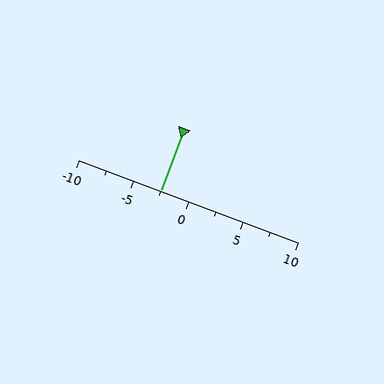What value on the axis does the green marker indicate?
The marker indicates approximately -2.5.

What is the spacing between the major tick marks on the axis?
The major ticks are spaced 5 apart.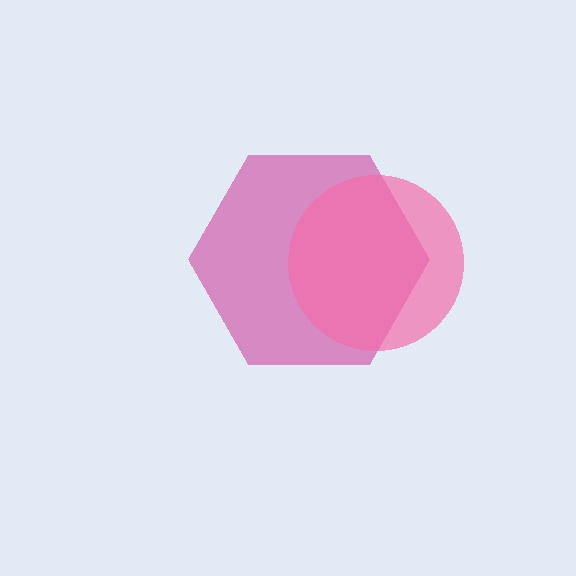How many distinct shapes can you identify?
There are 2 distinct shapes: a magenta hexagon, a pink circle.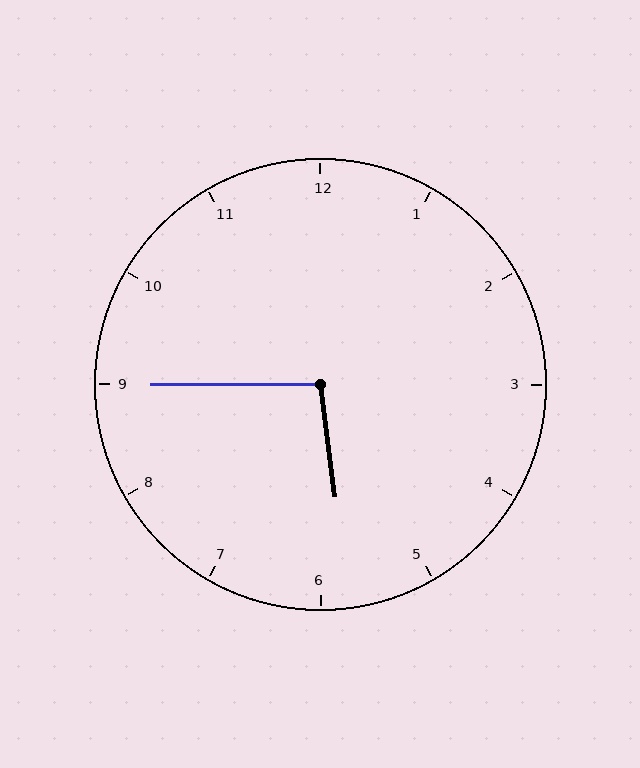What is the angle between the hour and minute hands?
Approximately 98 degrees.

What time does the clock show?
5:45.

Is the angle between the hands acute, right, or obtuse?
It is obtuse.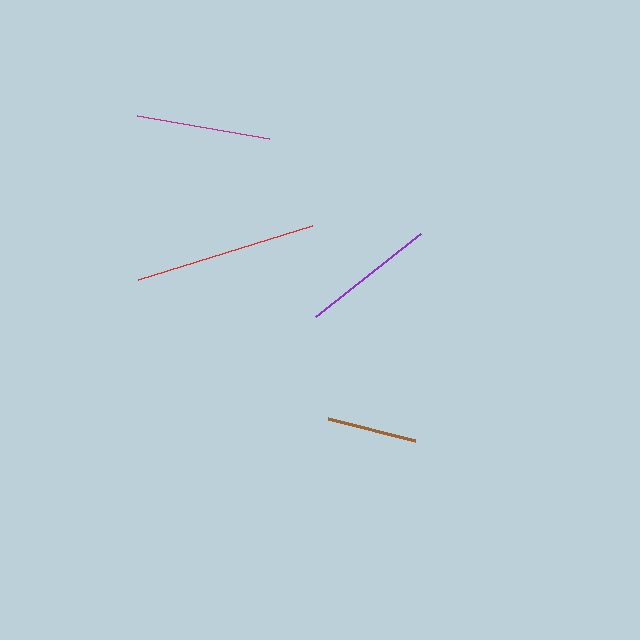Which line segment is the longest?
The red line is the longest at approximately 182 pixels.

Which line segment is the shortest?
The brown line is the shortest at approximately 90 pixels.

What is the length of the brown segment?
The brown segment is approximately 90 pixels long.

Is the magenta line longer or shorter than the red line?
The red line is longer than the magenta line.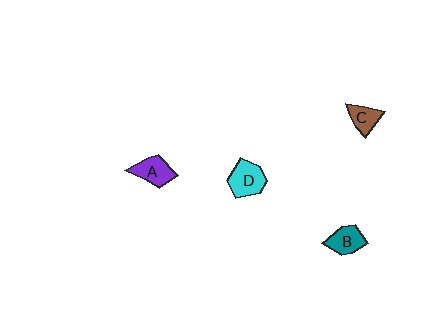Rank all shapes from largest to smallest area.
From largest to smallest: D (cyan), A (purple), B (teal), C (brown).